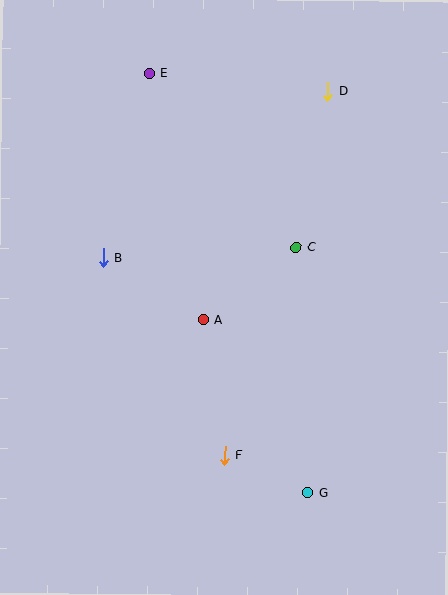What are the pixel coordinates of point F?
Point F is at (224, 455).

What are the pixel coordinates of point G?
Point G is at (308, 493).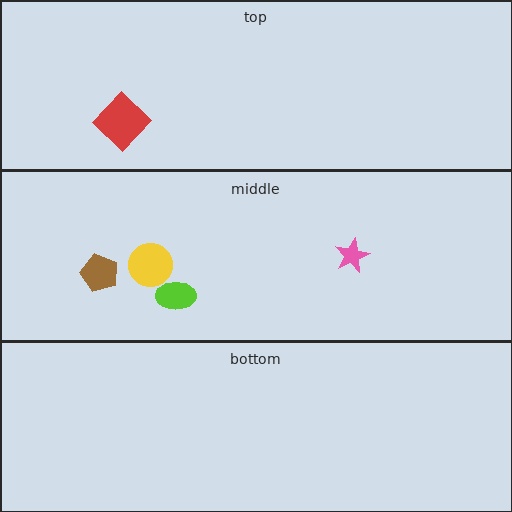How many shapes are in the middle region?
4.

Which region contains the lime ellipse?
The middle region.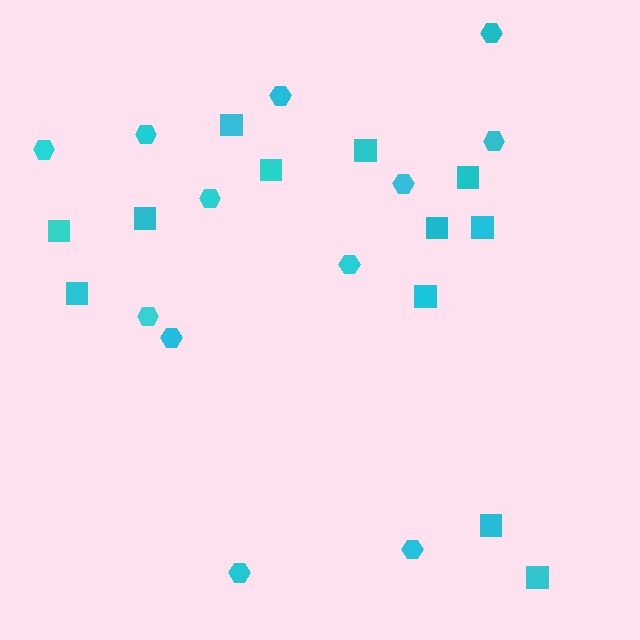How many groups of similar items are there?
There are 2 groups: one group of squares (12) and one group of hexagons (12).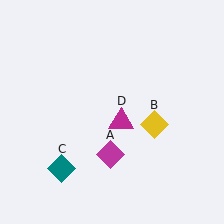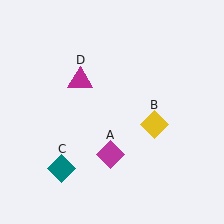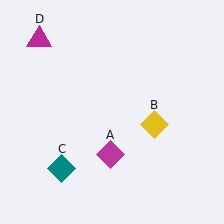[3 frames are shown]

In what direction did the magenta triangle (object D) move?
The magenta triangle (object D) moved up and to the left.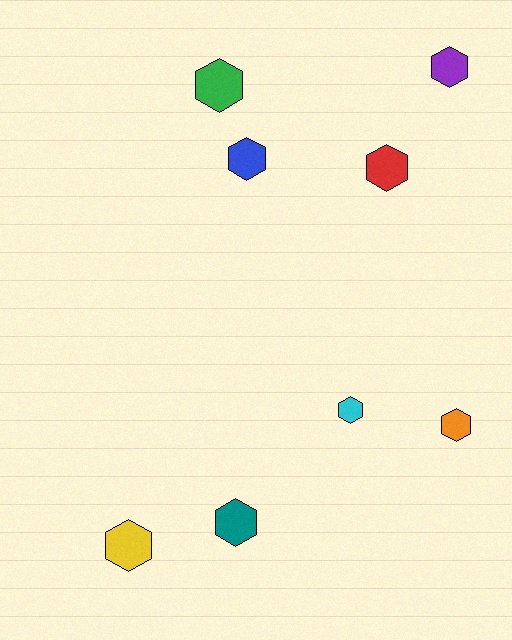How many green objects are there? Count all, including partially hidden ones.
There is 1 green object.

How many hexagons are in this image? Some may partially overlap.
There are 8 hexagons.